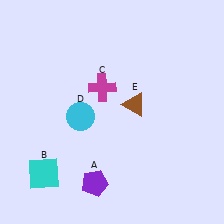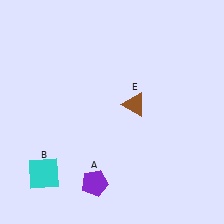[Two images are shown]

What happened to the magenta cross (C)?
The magenta cross (C) was removed in Image 2. It was in the top-left area of Image 1.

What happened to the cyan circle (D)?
The cyan circle (D) was removed in Image 2. It was in the bottom-left area of Image 1.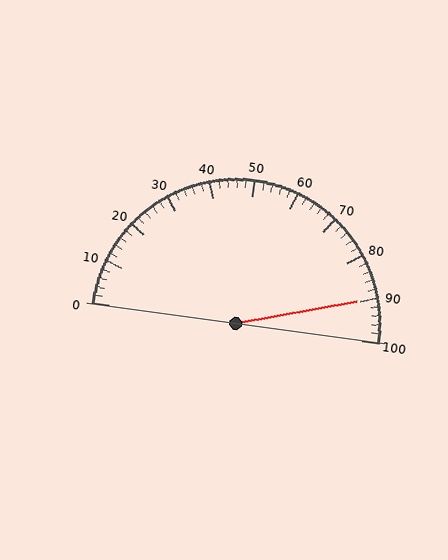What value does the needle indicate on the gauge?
The needle indicates approximately 90.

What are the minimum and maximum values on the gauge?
The gauge ranges from 0 to 100.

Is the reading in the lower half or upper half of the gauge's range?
The reading is in the upper half of the range (0 to 100).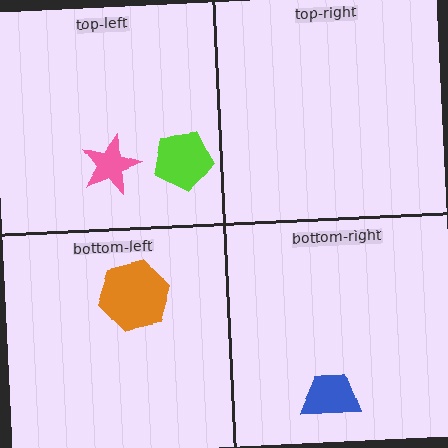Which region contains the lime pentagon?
The top-left region.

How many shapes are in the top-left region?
2.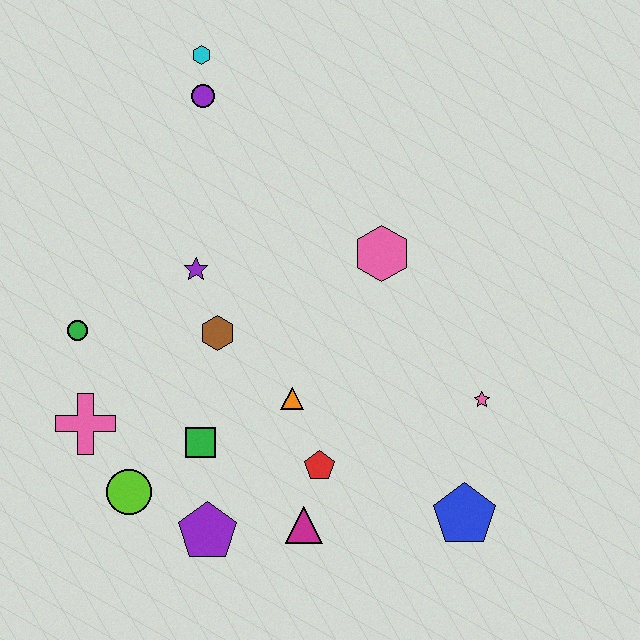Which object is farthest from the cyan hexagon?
The blue pentagon is farthest from the cyan hexagon.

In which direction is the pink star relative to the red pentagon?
The pink star is to the right of the red pentagon.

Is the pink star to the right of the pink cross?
Yes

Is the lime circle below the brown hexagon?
Yes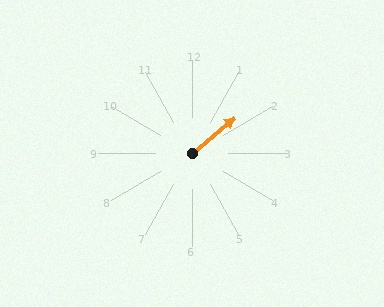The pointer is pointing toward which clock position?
Roughly 2 o'clock.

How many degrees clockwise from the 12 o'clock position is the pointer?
Approximately 50 degrees.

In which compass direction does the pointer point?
Northeast.